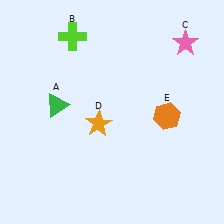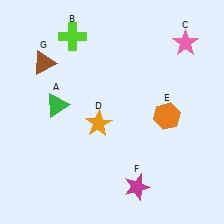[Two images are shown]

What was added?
A magenta star (F), a brown triangle (G) were added in Image 2.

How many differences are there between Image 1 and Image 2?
There are 2 differences between the two images.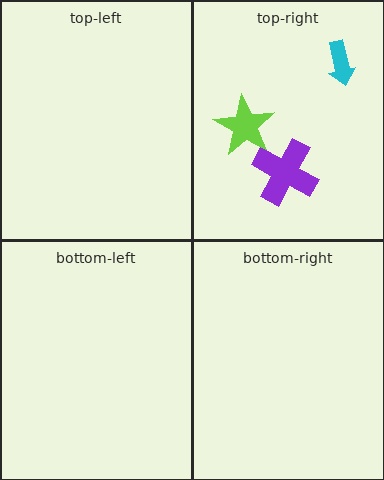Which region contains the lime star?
The top-right region.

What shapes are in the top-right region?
The lime star, the cyan arrow, the purple cross.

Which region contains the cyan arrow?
The top-right region.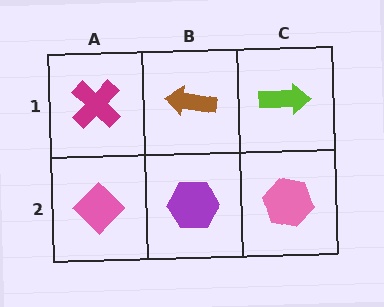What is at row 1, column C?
A lime arrow.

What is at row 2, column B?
A purple hexagon.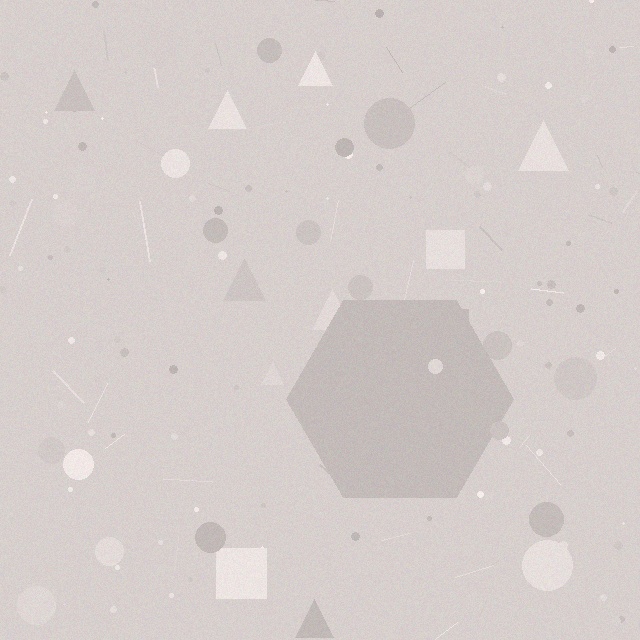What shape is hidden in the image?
A hexagon is hidden in the image.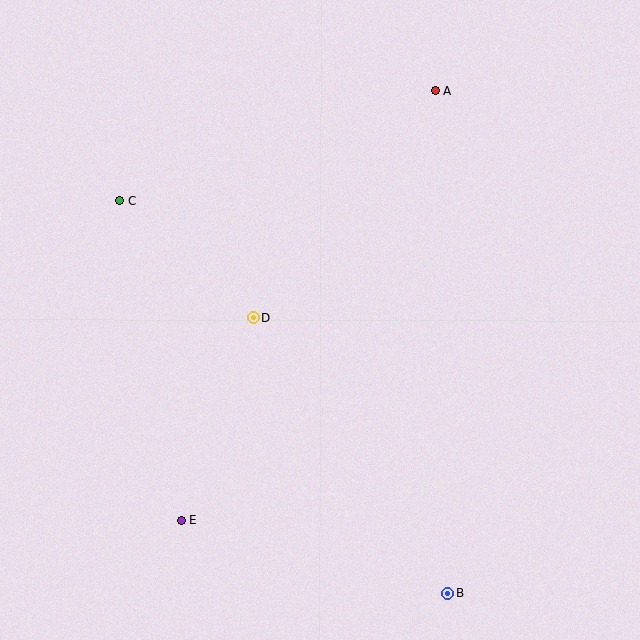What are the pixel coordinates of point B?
Point B is at (448, 594).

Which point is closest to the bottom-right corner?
Point B is closest to the bottom-right corner.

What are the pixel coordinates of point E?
Point E is at (181, 520).